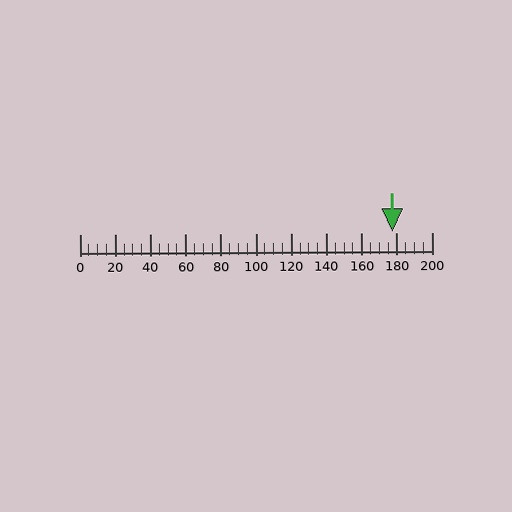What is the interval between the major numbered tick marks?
The major tick marks are spaced 20 units apart.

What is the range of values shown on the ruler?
The ruler shows values from 0 to 200.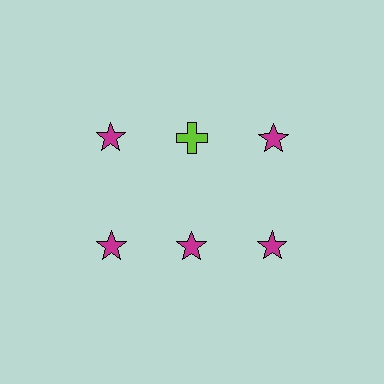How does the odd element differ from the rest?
It differs in both color (lime instead of magenta) and shape (cross instead of star).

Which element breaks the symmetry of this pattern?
The lime cross in the top row, second from left column breaks the symmetry. All other shapes are magenta stars.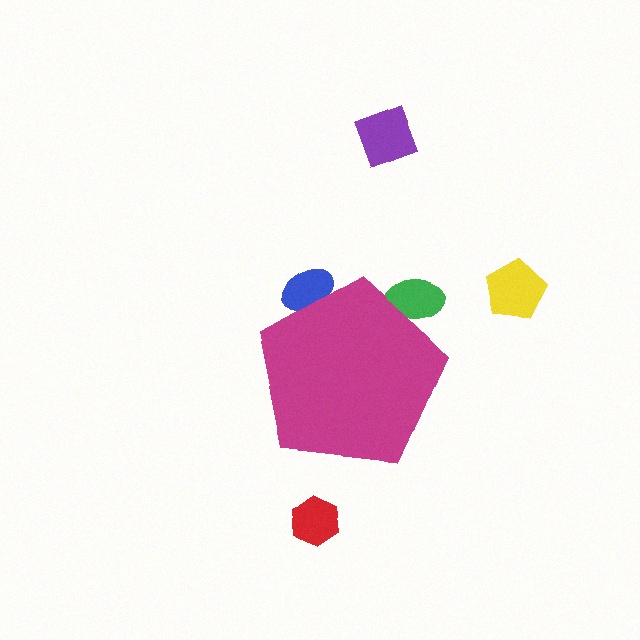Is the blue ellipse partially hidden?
Yes, the blue ellipse is partially hidden behind the magenta pentagon.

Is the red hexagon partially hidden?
No, the red hexagon is fully visible.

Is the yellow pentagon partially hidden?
No, the yellow pentagon is fully visible.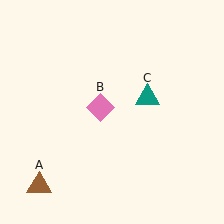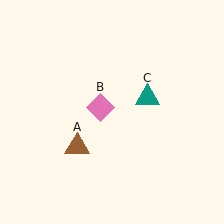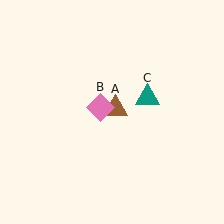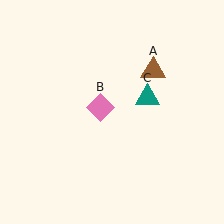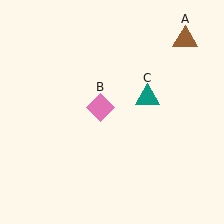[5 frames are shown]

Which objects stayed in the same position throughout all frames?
Pink diamond (object B) and teal triangle (object C) remained stationary.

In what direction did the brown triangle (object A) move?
The brown triangle (object A) moved up and to the right.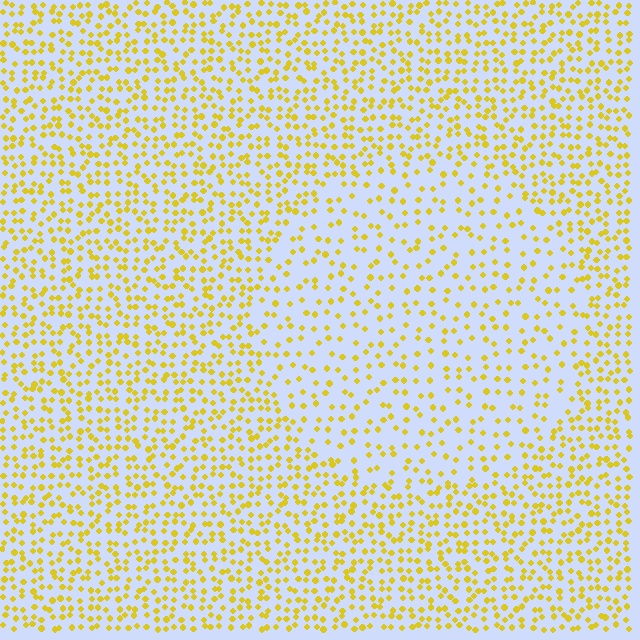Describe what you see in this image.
The image contains small yellow elements arranged at two different densities. A circle-shaped region is visible where the elements are less densely packed than the surrounding area.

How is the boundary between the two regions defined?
The boundary is defined by a change in element density (approximately 1.9x ratio). All elements are the same color, size, and shape.